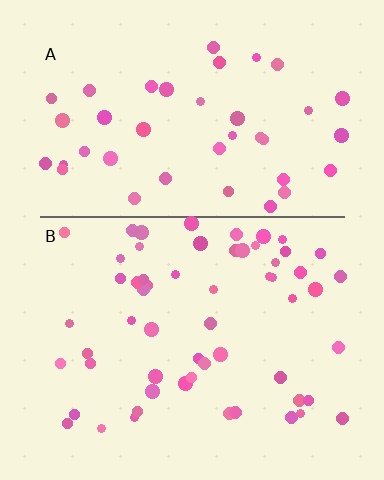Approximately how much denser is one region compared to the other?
Approximately 1.4× — region B over region A.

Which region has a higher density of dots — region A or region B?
B (the bottom).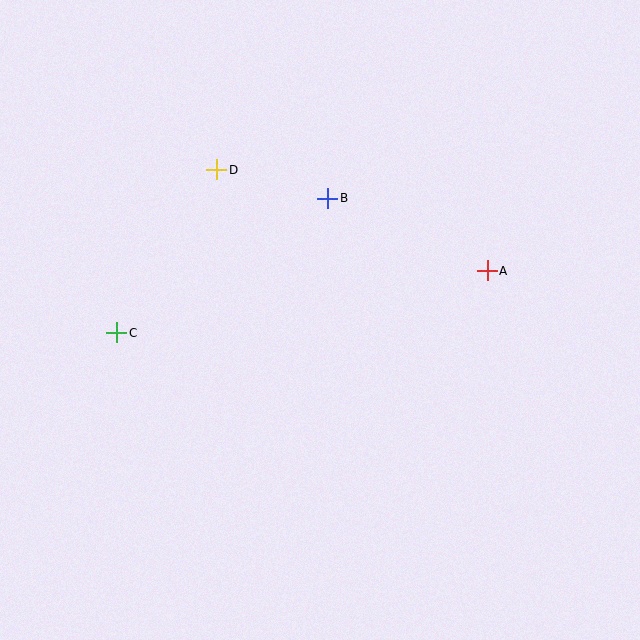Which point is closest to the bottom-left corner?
Point C is closest to the bottom-left corner.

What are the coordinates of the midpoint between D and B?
The midpoint between D and B is at (272, 184).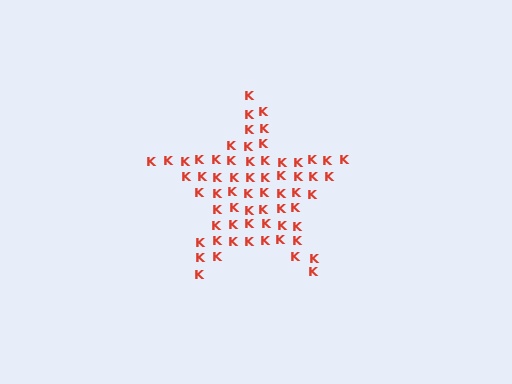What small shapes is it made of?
It is made of small letter K's.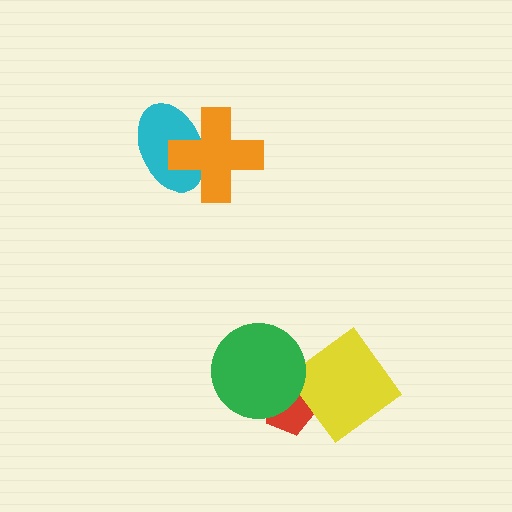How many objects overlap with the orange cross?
1 object overlaps with the orange cross.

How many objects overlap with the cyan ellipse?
1 object overlaps with the cyan ellipse.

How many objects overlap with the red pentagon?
2 objects overlap with the red pentagon.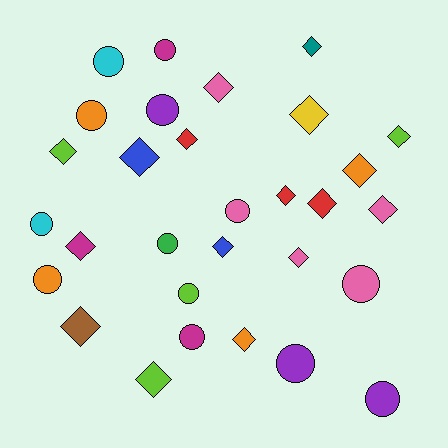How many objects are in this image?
There are 30 objects.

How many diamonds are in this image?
There are 17 diamonds.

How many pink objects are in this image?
There are 5 pink objects.